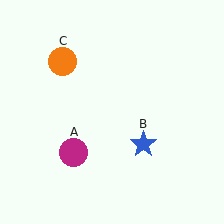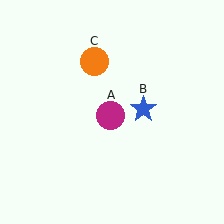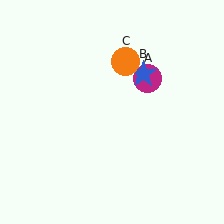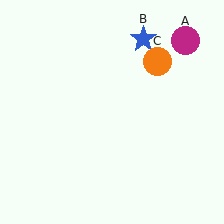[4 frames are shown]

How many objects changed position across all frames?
3 objects changed position: magenta circle (object A), blue star (object B), orange circle (object C).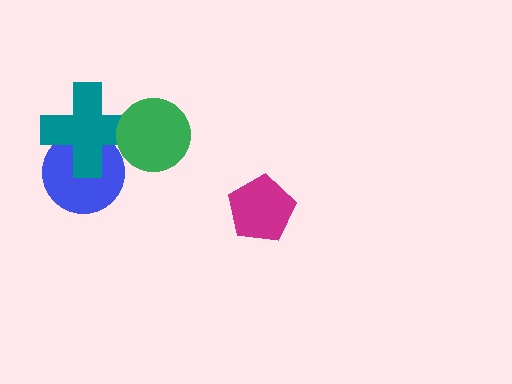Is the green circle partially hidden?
No, no other shape covers it.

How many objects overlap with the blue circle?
1 object overlaps with the blue circle.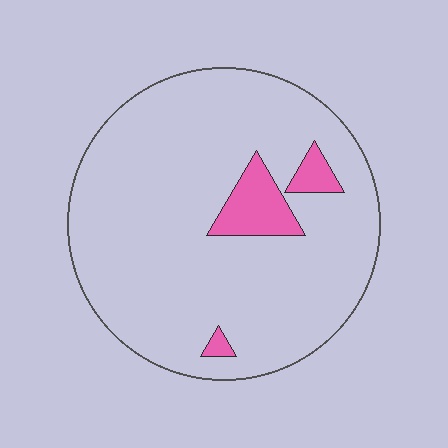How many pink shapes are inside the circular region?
3.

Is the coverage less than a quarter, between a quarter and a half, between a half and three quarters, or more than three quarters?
Less than a quarter.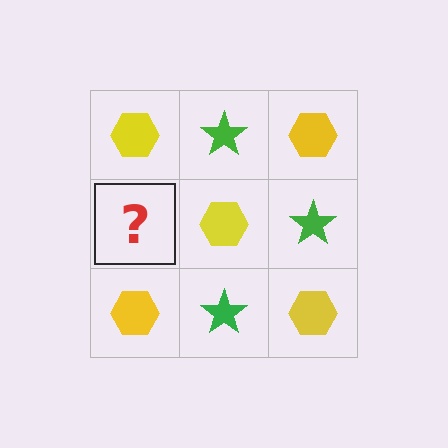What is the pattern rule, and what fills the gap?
The rule is that it alternates yellow hexagon and green star in a checkerboard pattern. The gap should be filled with a green star.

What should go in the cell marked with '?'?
The missing cell should contain a green star.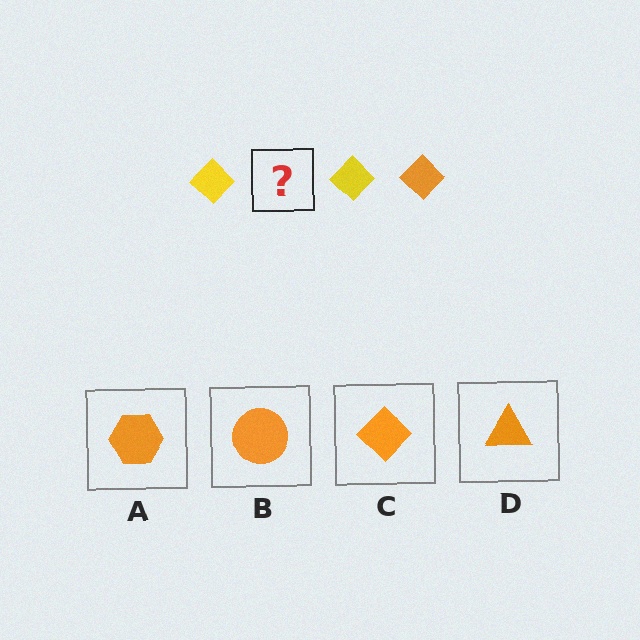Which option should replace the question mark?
Option C.